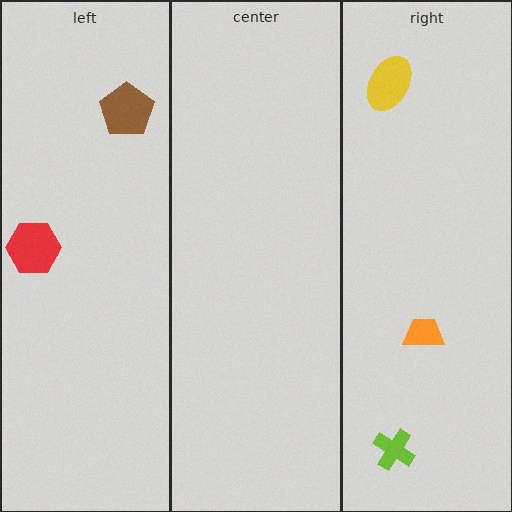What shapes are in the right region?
The orange trapezoid, the lime cross, the yellow ellipse.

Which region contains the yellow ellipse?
The right region.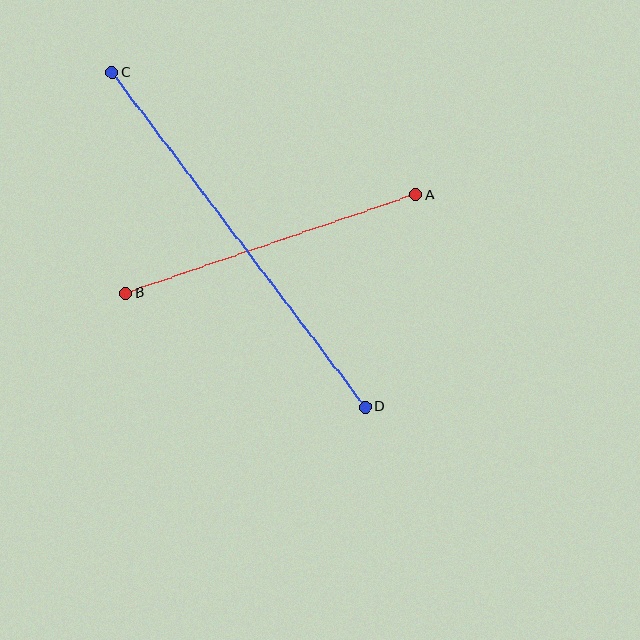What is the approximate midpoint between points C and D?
The midpoint is at approximately (238, 240) pixels.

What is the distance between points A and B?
The distance is approximately 306 pixels.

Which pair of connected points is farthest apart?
Points C and D are farthest apart.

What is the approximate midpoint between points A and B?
The midpoint is at approximately (271, 244) pixels.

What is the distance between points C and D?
The distance is approximately 420 pixels.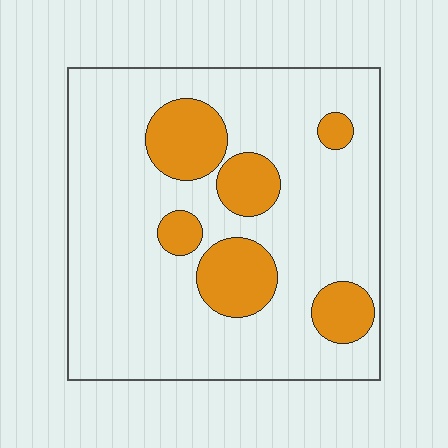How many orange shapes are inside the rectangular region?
6.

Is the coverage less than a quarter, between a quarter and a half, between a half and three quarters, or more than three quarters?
Less than a quarter.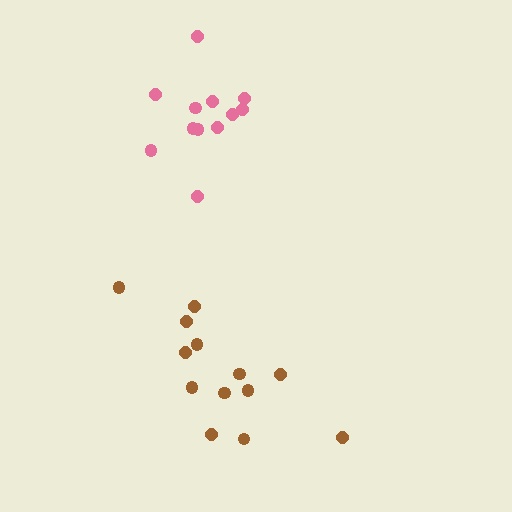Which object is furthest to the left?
The pink cluster is leftmost.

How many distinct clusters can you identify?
There are 2 distinct clusters.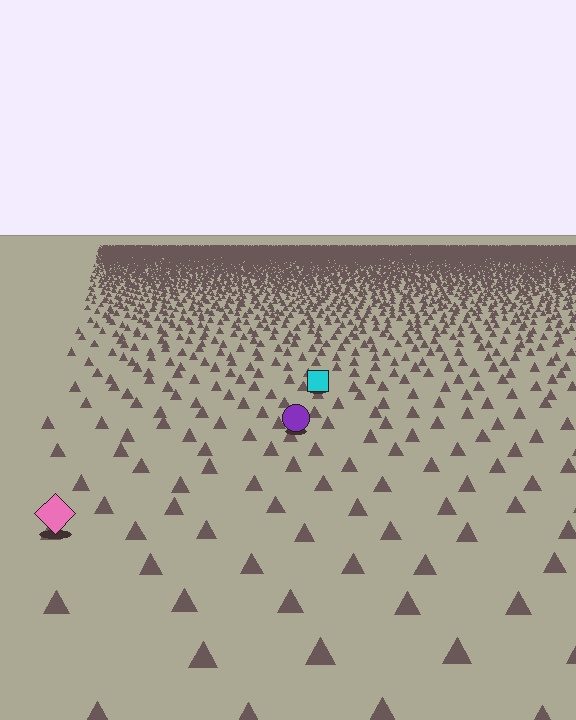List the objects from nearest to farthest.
From nearest to farthest: the pink diamond, the purple circle, the cyan square.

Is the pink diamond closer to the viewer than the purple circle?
Yes. The pink diamond is closer — you can tell from the texture gradient: the ground texture is coarser near it.